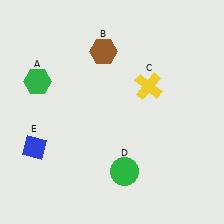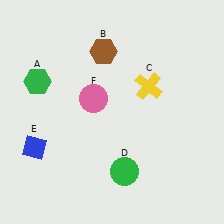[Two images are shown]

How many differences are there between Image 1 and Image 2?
There is 1 difference between the two images.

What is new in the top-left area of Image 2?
A pink circle (F) was added in the top-left area of Image 2.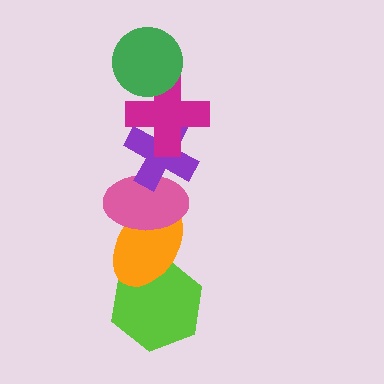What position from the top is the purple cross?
The purple cross is 3rd from the top.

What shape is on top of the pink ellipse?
The purple cross is on top of the pink ellipse.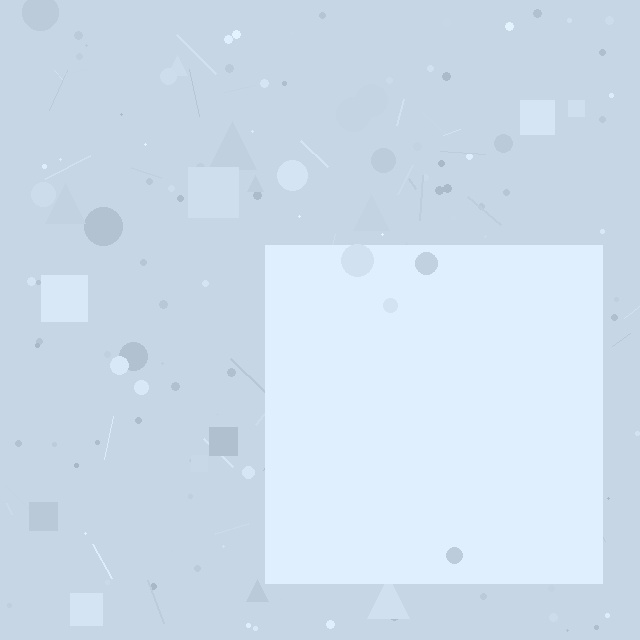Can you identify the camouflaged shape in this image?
The camouflaged shape is a square.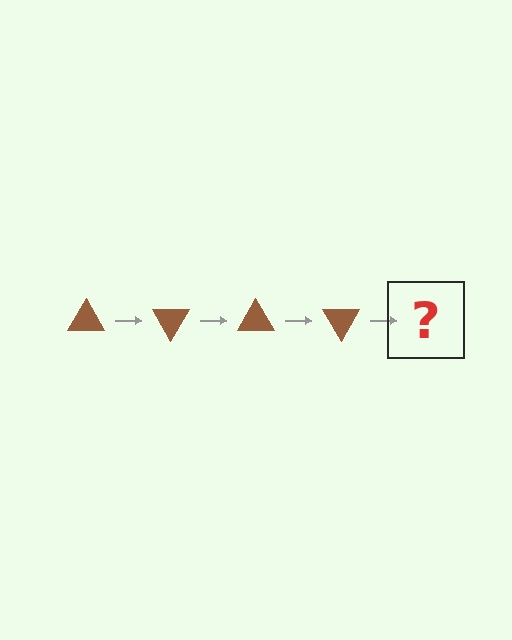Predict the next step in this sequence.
The next step is a brown triangle rotated 240 degrees.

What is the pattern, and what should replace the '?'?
The pattern is that the triangle rotates 60 degrees each step. The '?' should be a brown triangle rotated 240 degrees.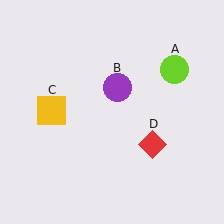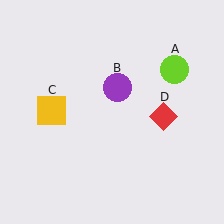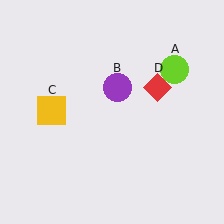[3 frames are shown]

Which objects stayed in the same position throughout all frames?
Lime circle (object A) and purple circle (object B) and yellow square (object C) remained stationary.